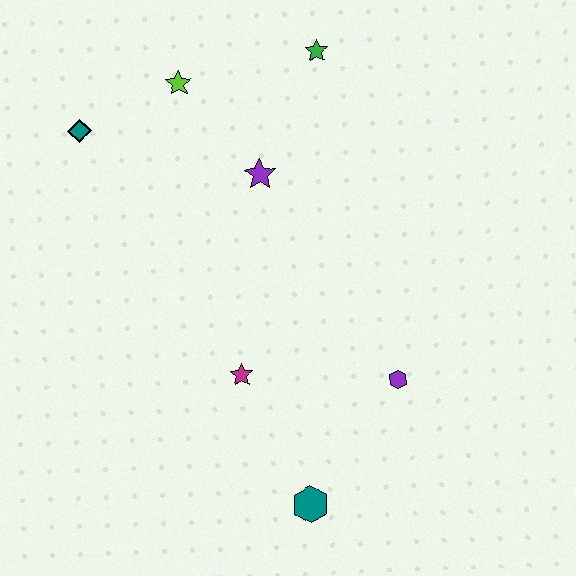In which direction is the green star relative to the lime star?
The green star is to the right of the lime star.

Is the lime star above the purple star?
Yes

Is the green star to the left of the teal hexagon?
No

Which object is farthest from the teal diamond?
The teal hexagon is farthest from the teal diamond.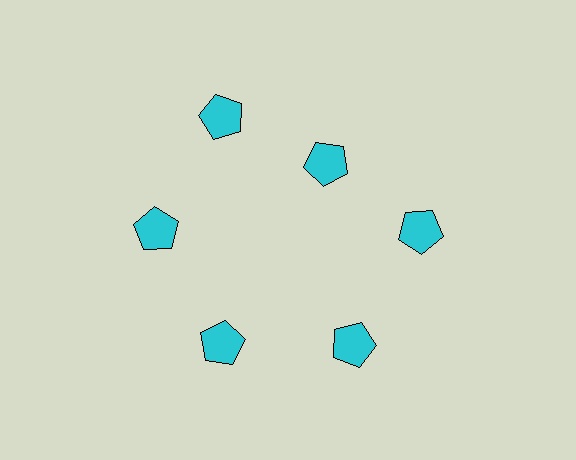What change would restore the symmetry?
The symmetry would be restored by moving it outward, back onto the ring so that all 6 pentagons sit at equal angles and equal distance from the center.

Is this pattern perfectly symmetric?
No. The 6 cyan pentagons are arranged in a ring, but one element near the 1 o'clock position is pulled inward toward the center, breaking the 6-fold rotational symmetry.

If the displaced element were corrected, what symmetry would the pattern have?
It would have 6-fold rotational symmetry — the pattern would map onto itself every 60 degrees.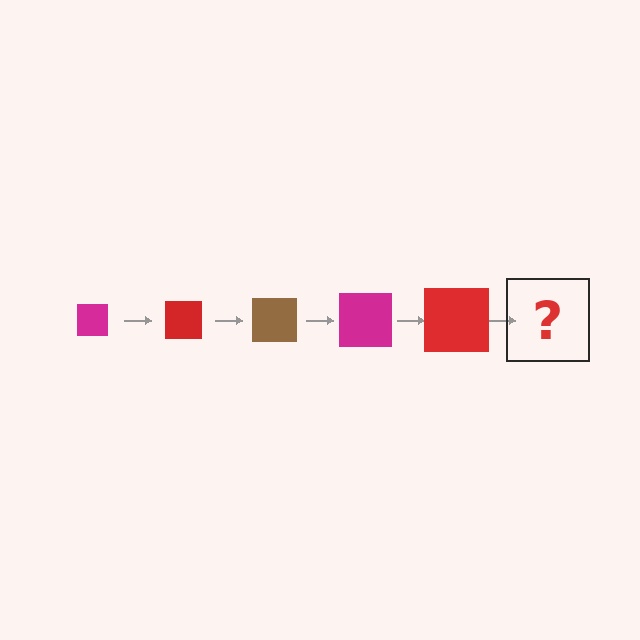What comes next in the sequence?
The next element should be a brown square, larger than the previous one.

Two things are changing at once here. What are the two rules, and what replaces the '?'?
The two rules are that the square grows larger each step and the color cycles through magenta, red, and brown. The '?' should be a brown square, larger than the previous one.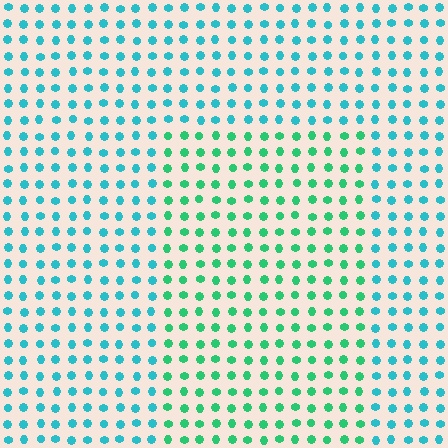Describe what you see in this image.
The image is filled with small cyan elements in a uniform arrangement. A rectangle-shaped region is visible where the elements are tinted to a slightly different hue, forming a subtle color boundary.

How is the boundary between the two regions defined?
The boundary is defined purely by a slight shift in hue (about 37 degrees). Spacing, size, and orientation are identical on both sides.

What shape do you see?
I see a rectangle.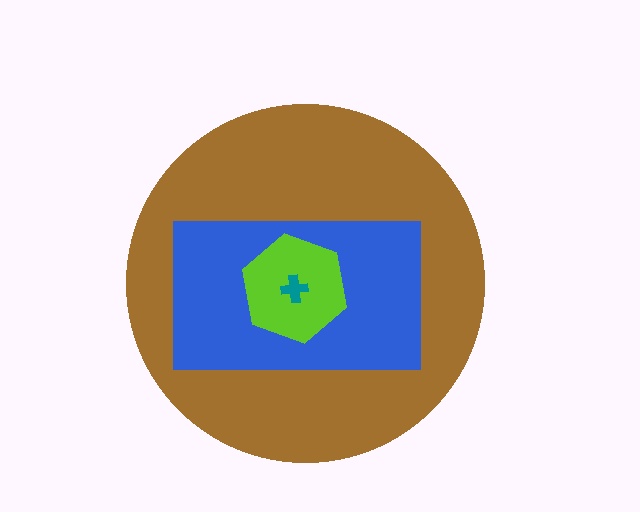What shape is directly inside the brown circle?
The blue rectangle.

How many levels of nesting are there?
4.